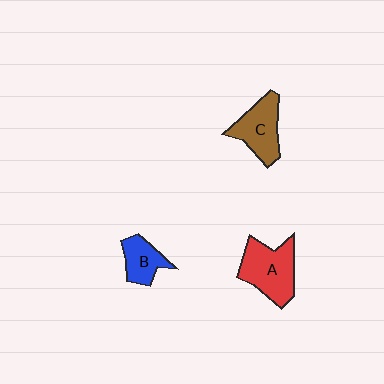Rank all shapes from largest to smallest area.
From largest to smallest: A (red), C (brown), B (blue).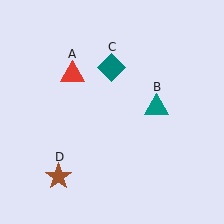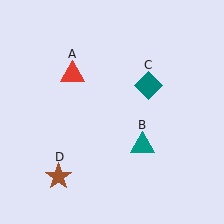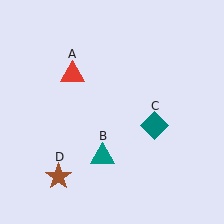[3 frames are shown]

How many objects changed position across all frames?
2 objects changed position: teal triangle (object B), teal diamond (object C).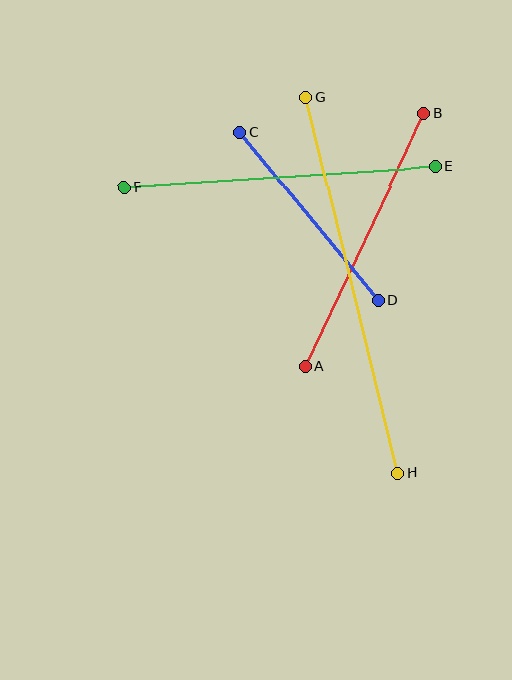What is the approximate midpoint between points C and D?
The midpoint is at approximately (309, 216) pixels.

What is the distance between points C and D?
The distance is approximately 217 pixels.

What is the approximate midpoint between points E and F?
The midpoint is at approximately (280, 177) pixels.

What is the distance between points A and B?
The distance is approximately 279 pixels.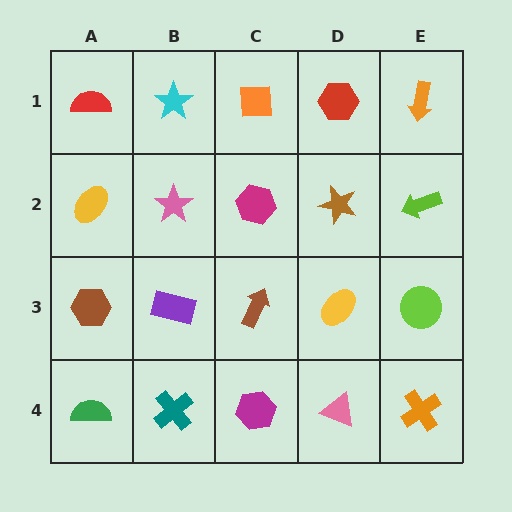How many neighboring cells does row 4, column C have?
3.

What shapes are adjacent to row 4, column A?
A brown hexagon (row 3, column A), a teal cross (row 4, column B).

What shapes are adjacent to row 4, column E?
A lime circle (row 3, column E), a pink triangle (row 4, column D).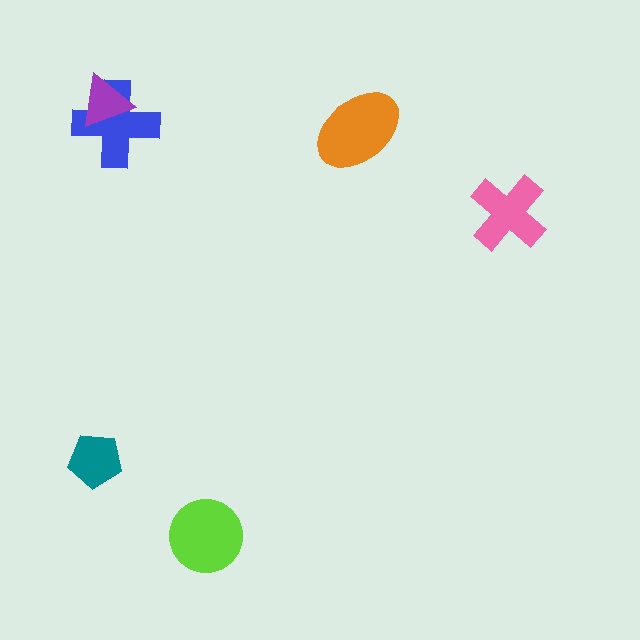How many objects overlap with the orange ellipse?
0 objects overlap with the orange ellipse.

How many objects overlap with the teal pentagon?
0 objects overlap with the teal pentagon.